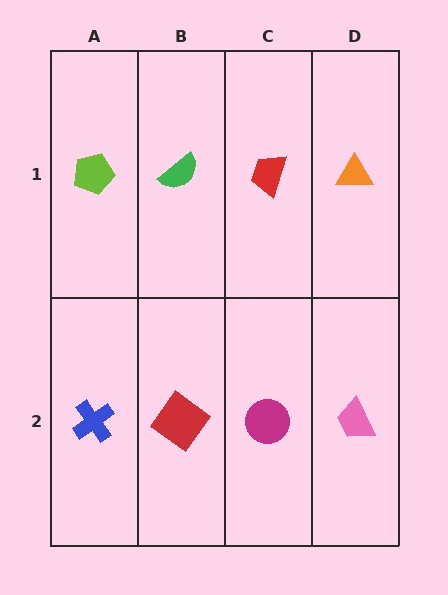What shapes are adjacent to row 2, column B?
A green semicircle (row 1, column B), a blue cross (row 2, column A), a magenta circle (row 2, column C).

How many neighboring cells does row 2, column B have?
3.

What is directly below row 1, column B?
A red diamond.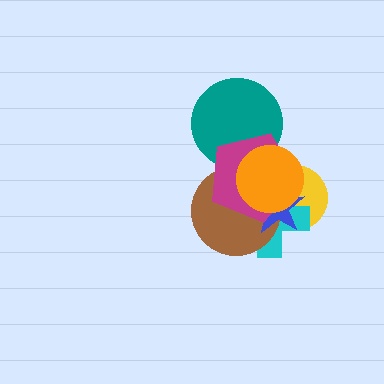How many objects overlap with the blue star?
5 objects overlap with the blue star.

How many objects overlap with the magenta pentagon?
6 objects overlap with the magenta pentagon.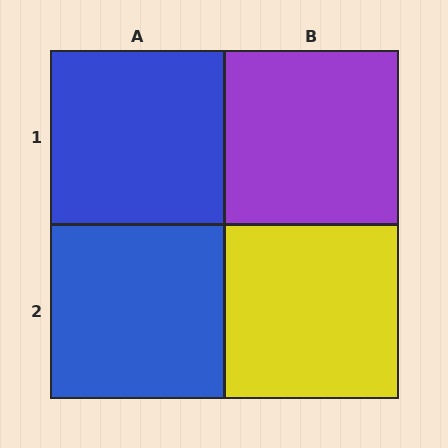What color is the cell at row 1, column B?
Purple.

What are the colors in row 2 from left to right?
Blue, yellow.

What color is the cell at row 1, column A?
Blue.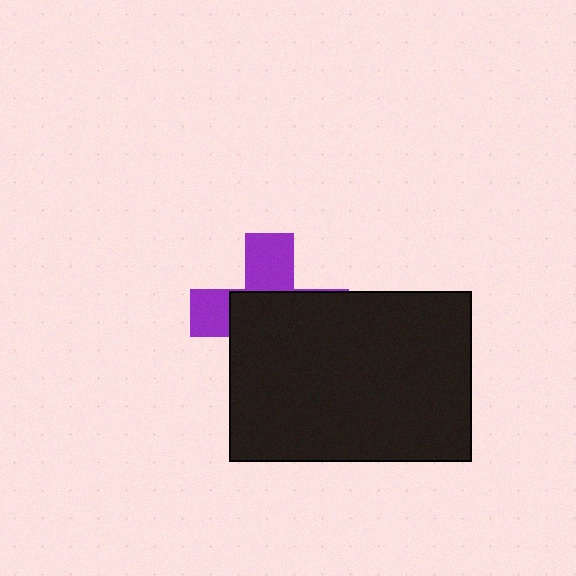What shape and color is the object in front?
The object in front is a black rectangle.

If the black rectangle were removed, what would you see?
You would see the complete purple cross.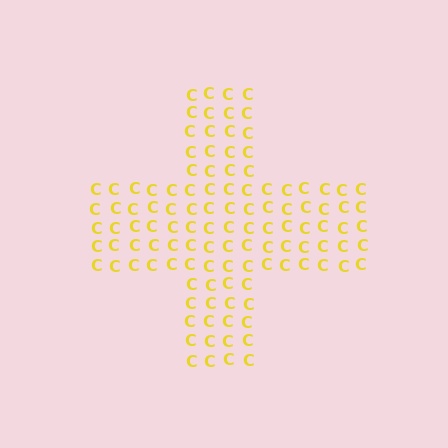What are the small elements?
The small elements are letter C's.